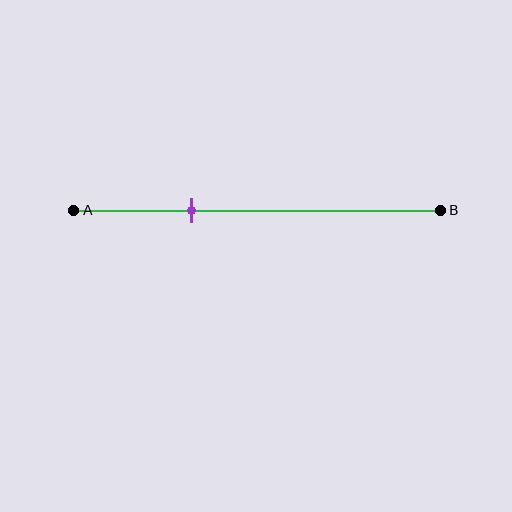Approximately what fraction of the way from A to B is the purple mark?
The purple mark is approximately 30% of the way from A to B.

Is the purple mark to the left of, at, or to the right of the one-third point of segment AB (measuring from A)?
The purple mark is approximately at the one-third point of segment AB.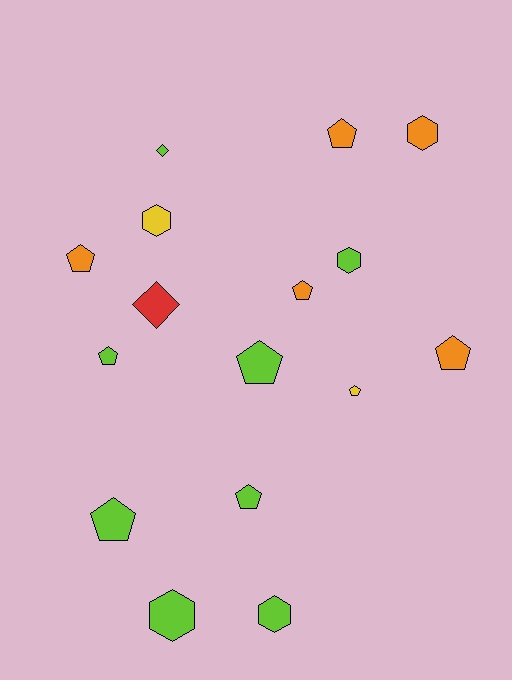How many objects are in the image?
There are 16 objects.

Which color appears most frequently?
Lime, with 8 objects.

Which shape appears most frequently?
Pentagon, with 9 objects.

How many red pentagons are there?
There are no red pentagons.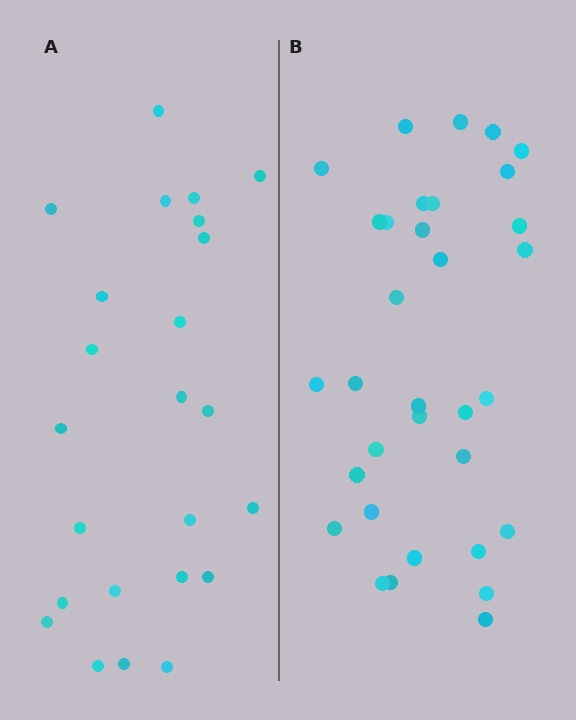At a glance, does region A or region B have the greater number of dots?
Region B (the right region) has more dots.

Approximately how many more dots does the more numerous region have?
Region B has roughly 8 or so more dots than region A.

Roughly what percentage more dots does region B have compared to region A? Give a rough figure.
About 40% more.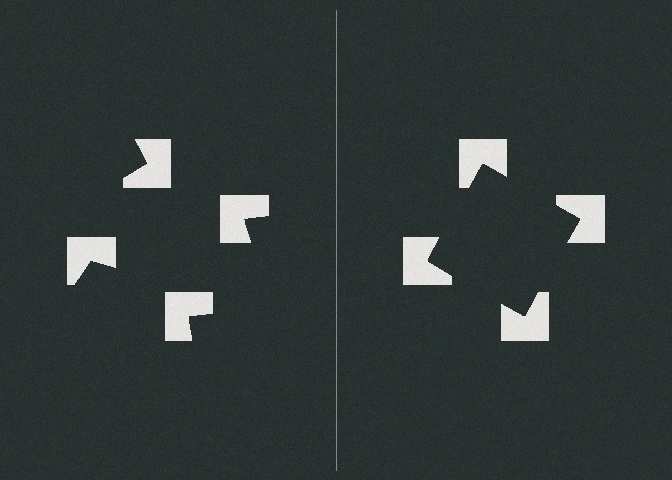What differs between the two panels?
The notched squares are positioned identically on both sides; only the wedge orientations differ. On the right they align to a square; on the left they are misaligned.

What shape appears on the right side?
An illusory square.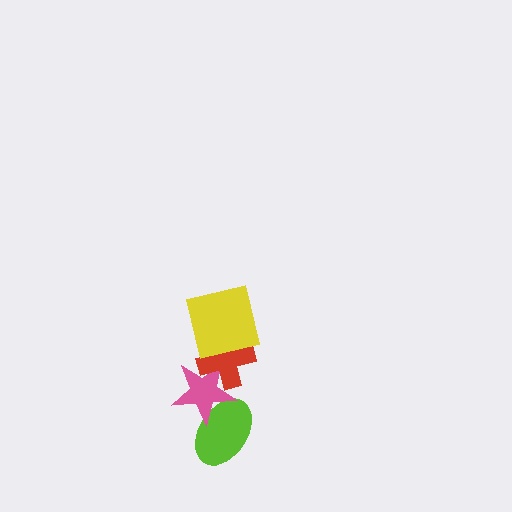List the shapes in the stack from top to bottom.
From top to bottom: the yellow square, the red cross, the pink star, the lime ellipse.